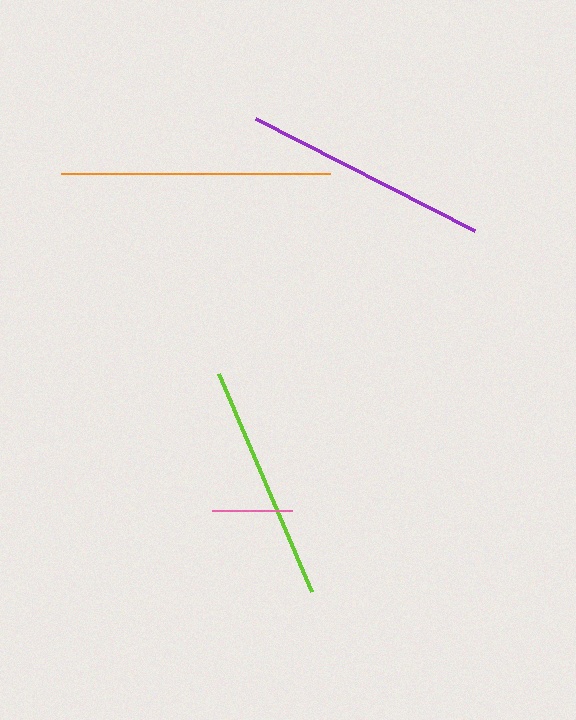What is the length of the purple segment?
The purple segment is approximately 247 pixels long.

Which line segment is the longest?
The orange line is the longest at approximately 269 pixels.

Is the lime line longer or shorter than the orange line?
The orange line is longer than the lime line.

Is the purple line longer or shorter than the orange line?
The orange line is longer than the purple line.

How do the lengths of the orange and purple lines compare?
The orange and purple lines are approximately the same length.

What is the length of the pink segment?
The pink segment is approximately 80 pixels long.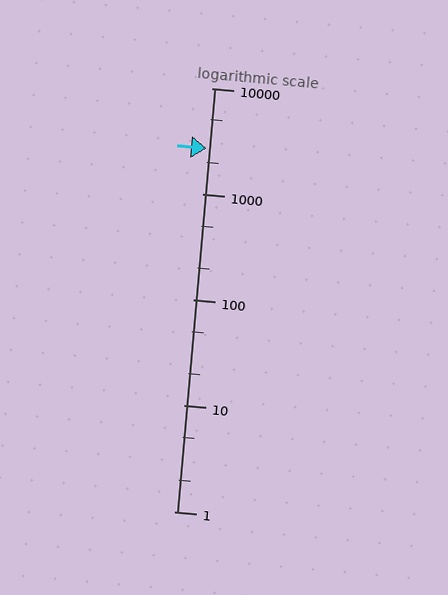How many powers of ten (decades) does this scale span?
The scale spans 4 decades, from 1 to 10000.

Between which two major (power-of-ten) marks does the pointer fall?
The pointer is between 1000 and 10000.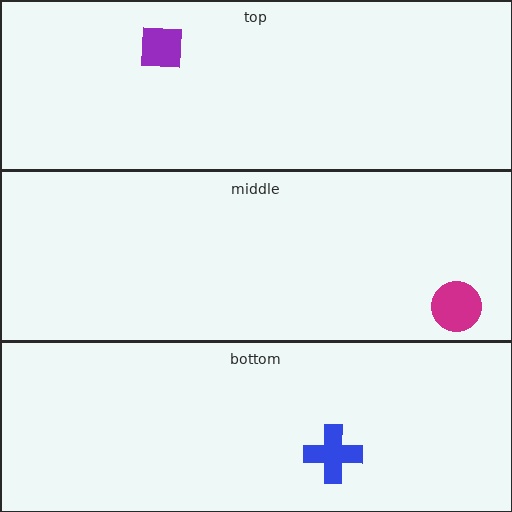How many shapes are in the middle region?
1.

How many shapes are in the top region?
1.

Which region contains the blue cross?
The bottom region.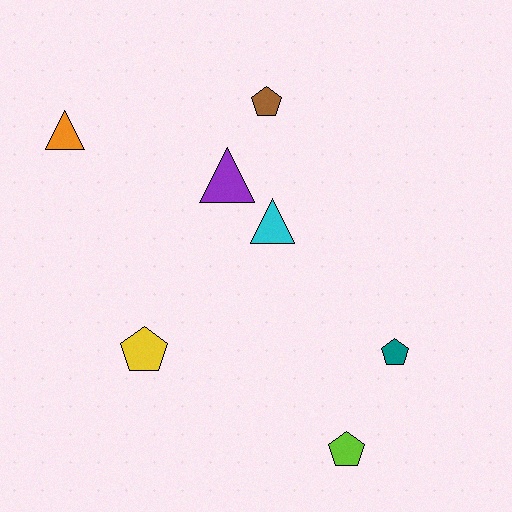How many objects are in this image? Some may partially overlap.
There are 7 objects.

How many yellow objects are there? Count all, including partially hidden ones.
There is 1 yellow object.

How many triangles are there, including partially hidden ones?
There are 3 triangles.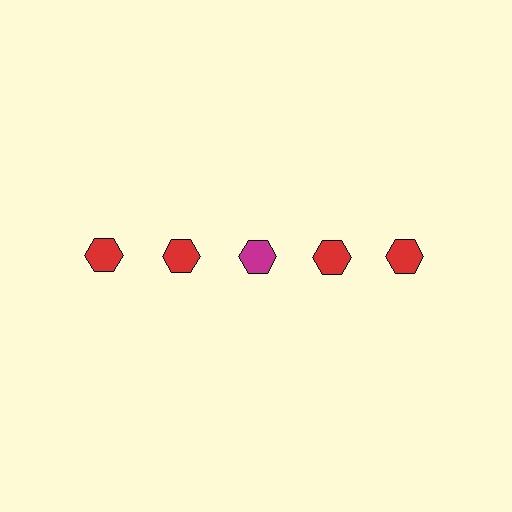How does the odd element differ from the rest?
It has a different color: magenta instead of red.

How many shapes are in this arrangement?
There are 5 shapes arranged in a grid pattern.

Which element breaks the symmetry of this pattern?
The magenta hexagon in the top row, center column breaks the symmetry. All other shapes are red hexagons.